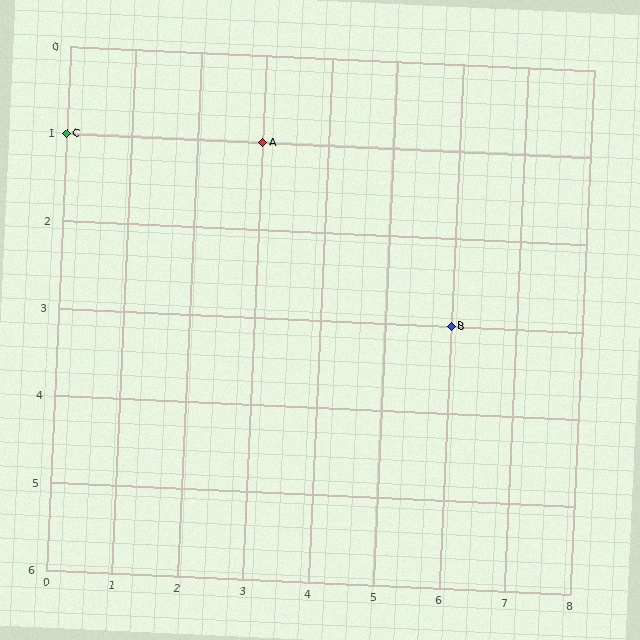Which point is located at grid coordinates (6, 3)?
Point B is at (6, 3).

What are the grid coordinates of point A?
Point A is at grid coordinates (3, 1).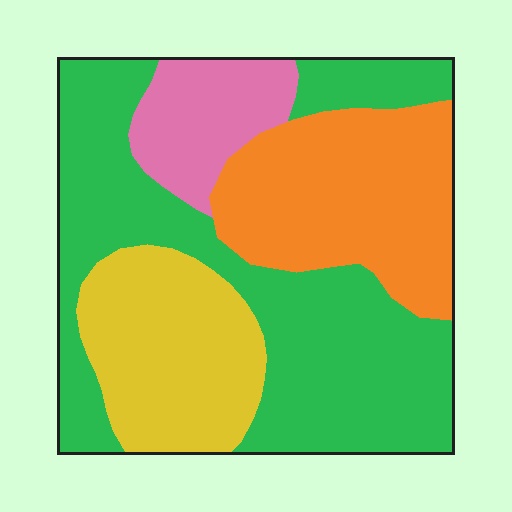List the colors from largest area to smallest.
From largest to smallest: green, orange, yellow, pink.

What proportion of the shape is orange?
Orange covers about 25% of the shape.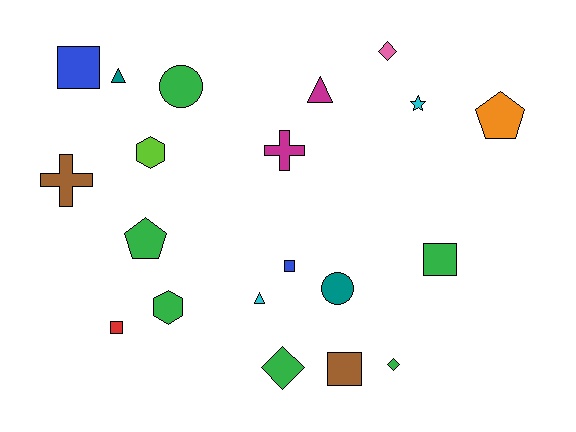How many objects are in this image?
There are 20 objects.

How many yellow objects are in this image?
There are no yellow objects.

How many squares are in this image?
There are 5 squares.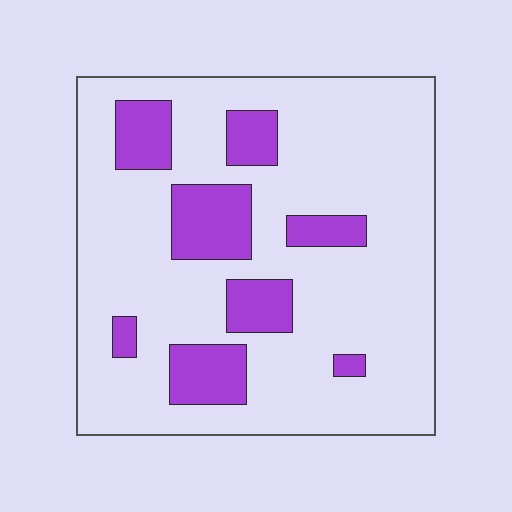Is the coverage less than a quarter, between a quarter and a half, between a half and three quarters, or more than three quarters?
Less than a quarter.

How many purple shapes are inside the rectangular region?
8.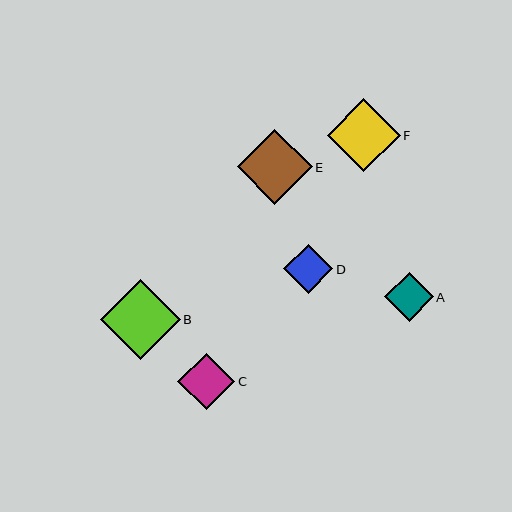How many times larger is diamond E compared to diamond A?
Diamond E is approximately 1.5 times the size of diamond A.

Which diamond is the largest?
Diamond B is the largest with a size of approximately 80 pixels.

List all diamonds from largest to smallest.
From largest to smallest: B, E, F, C, D, A.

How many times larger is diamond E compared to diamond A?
Diamond E is approximately 1.5 times the size of diamond A.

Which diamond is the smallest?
Diamond A is the smallest with a size of approximately 49 pixels.